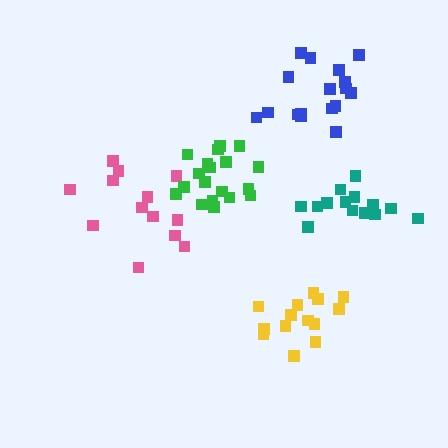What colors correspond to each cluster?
The clusters are colored: yellow, blue, pink, teal, green.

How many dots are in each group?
Group 1: 14 dots, Group 2: 17 dots, Group 3: 13 dots, Group 4: 14 dots, Group 5: 19 dots (77 total).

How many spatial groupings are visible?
There are 5 spatial groupings.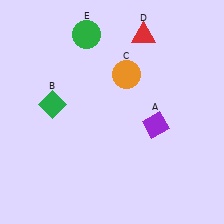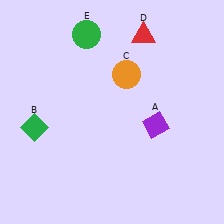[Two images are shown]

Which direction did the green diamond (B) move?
The green diamond (B) moved down.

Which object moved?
The green diamond (B) moved down.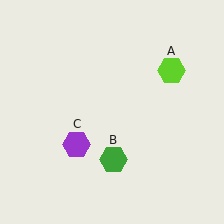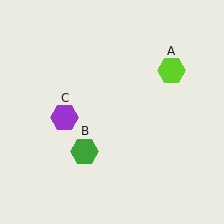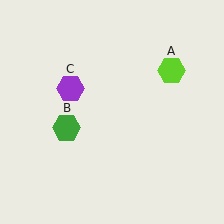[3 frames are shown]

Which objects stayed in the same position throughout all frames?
Lime hexagon (object A) remained stationary.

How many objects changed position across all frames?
2 objects changed position: green hexagon (object B), purple hexagon (object C).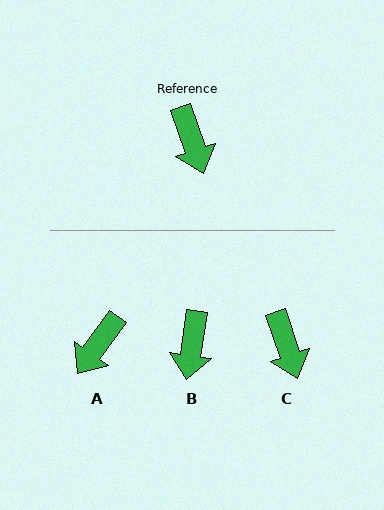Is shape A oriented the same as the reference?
No, it is off by about 54 degrees.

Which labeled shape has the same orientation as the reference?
C.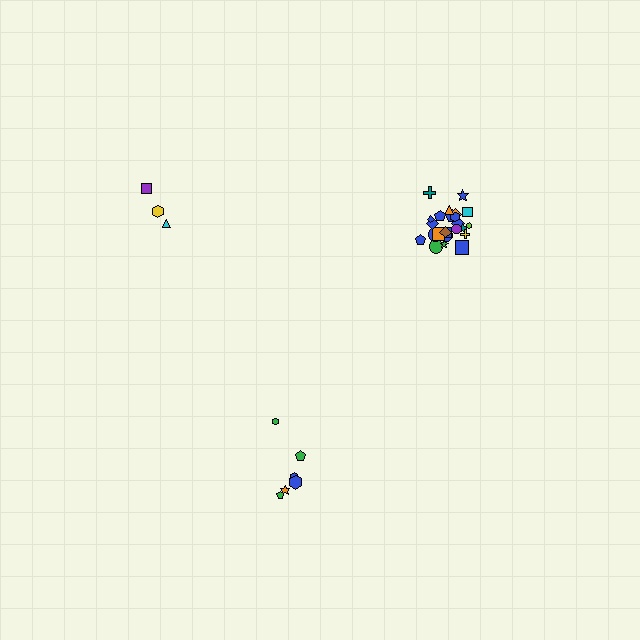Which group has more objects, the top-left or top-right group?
The top-right group.